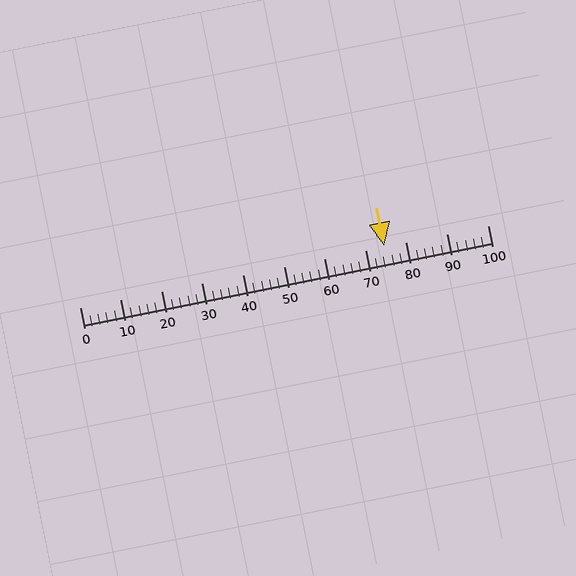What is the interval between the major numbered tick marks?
The major tick marks are spaced 10 units apart.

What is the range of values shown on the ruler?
The ruler shows values from 0 to 100.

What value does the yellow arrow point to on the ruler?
The yellow arrow points to approximately 75.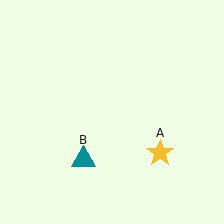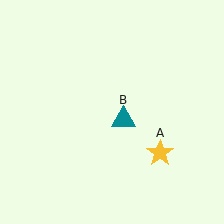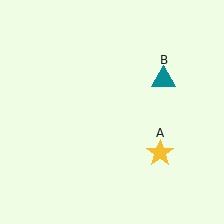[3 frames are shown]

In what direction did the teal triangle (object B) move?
The teal triangle (object B) moved up and to the right.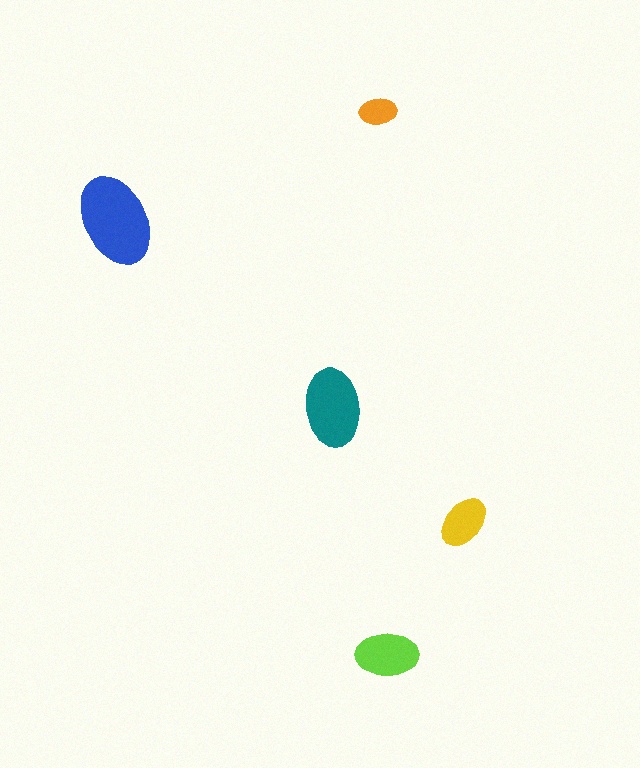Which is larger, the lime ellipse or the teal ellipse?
The teal one.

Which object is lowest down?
The lime ellipse is bottommost.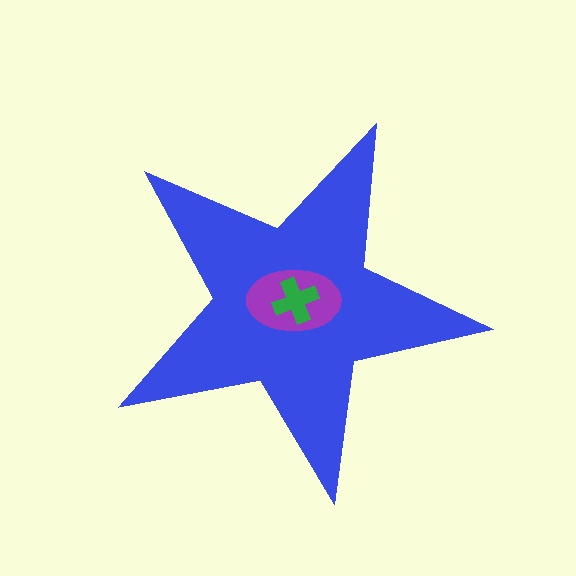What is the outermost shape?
The blue star.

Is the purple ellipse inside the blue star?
Yes.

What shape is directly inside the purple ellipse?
The green cross.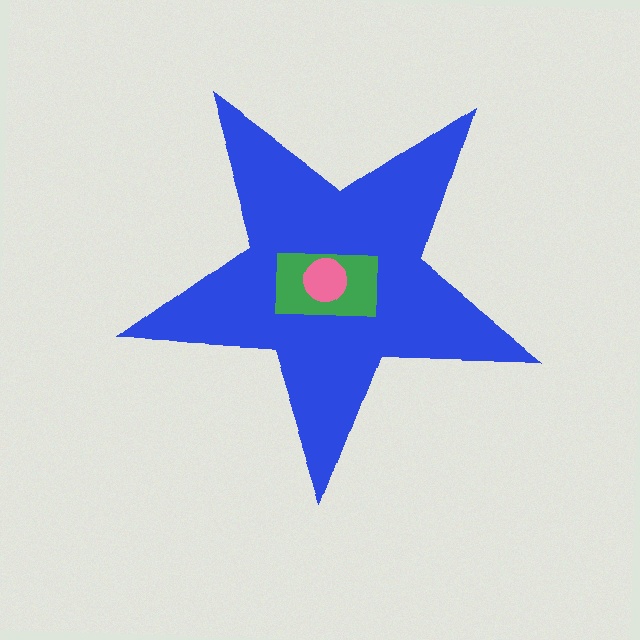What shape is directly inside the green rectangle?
The pink circle.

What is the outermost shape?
The blue star.